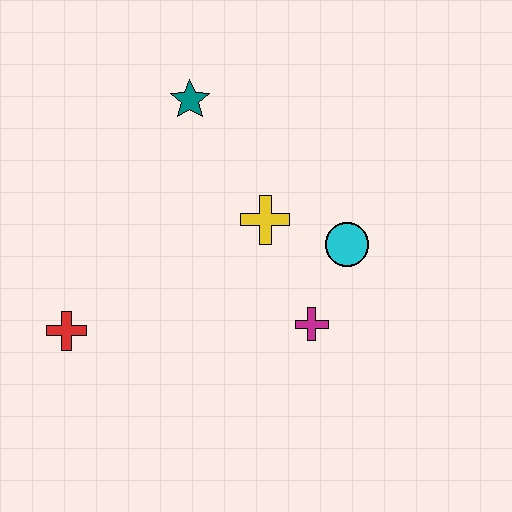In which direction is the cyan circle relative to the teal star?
The cyan circle is to the right of the teal star.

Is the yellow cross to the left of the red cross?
No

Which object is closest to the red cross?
The yellow cross is closest to the red cross.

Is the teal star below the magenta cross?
No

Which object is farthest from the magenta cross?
The teal star is farthest from the magenta cross.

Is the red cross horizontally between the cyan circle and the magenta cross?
No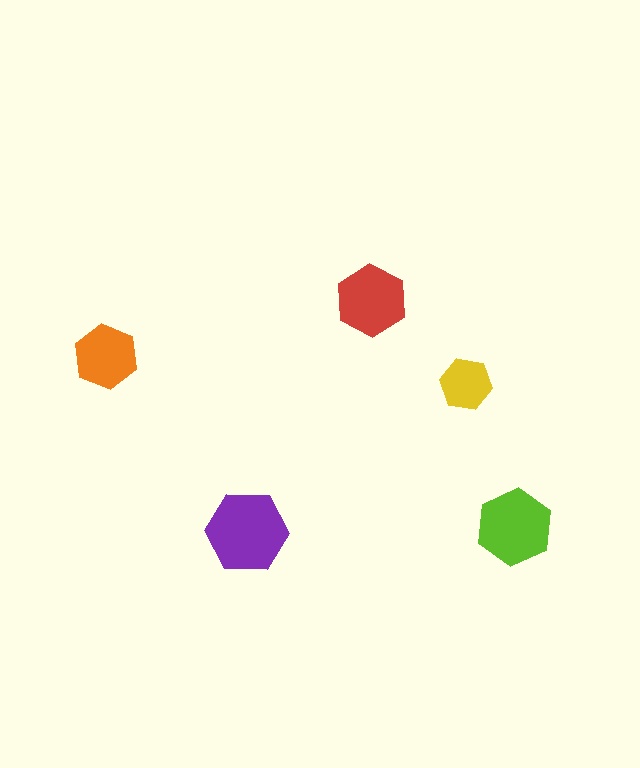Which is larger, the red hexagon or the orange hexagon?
The red one.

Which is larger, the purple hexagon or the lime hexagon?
The purple one.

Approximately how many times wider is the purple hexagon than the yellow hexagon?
About 1.5 times wider.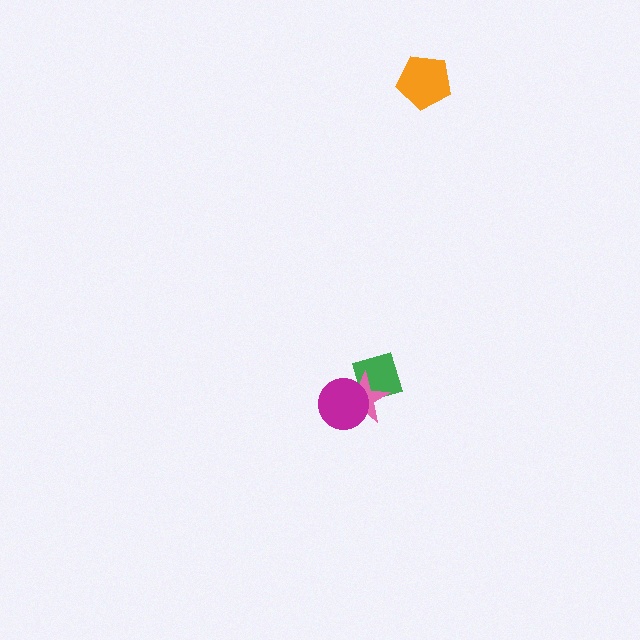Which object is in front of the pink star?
The magenta circle is in front of the pink star.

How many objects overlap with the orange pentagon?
0 objects overlap with the orange pentagon.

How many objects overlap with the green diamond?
2 objects overlap with the green diamond.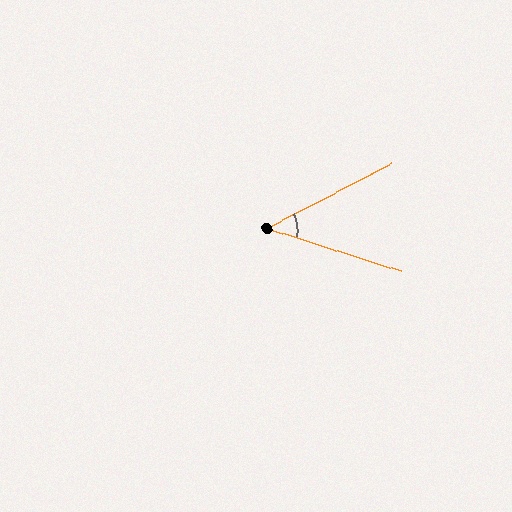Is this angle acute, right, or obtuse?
It is acute.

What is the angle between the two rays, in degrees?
Approximately 45 degrees.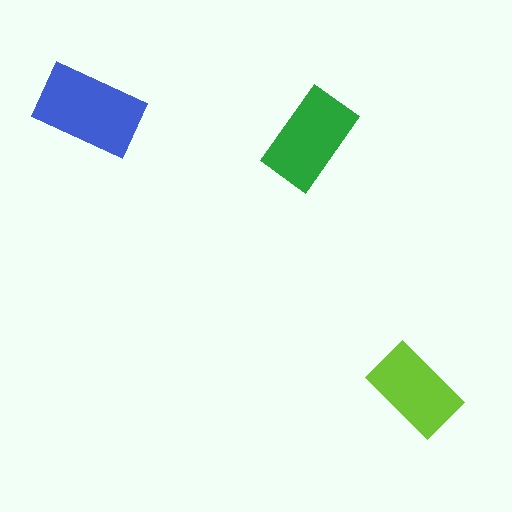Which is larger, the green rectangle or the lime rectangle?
The green one.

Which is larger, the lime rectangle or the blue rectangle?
The blue one.